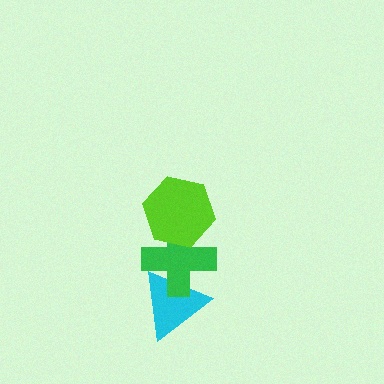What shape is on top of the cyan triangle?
The green cross is on top of the cyan triangle.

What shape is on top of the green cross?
The lime hexagon is on top of the green cross.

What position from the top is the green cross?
The green cross is 2nd from the top.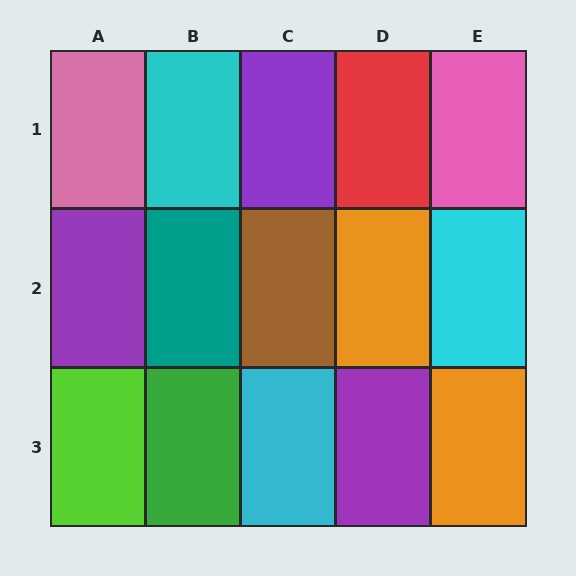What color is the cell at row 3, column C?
Cyan.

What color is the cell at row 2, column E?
Cyan.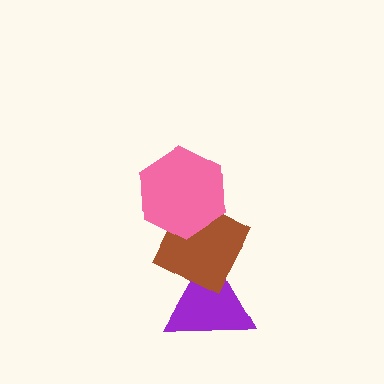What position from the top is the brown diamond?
The brown diamond is 2nd from the top.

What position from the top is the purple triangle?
The purple triangle is 3rd from the top.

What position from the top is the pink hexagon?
The pink hexagon is 1st from the top.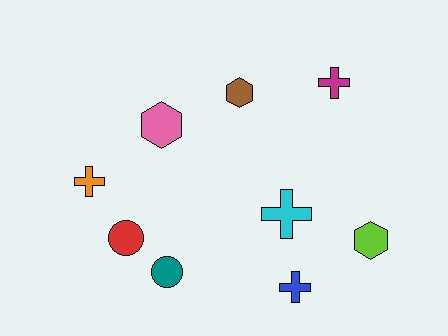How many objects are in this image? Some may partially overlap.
There are 9 objects.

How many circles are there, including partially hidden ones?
There are 2 circles.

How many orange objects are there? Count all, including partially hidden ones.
There is 1 orange object.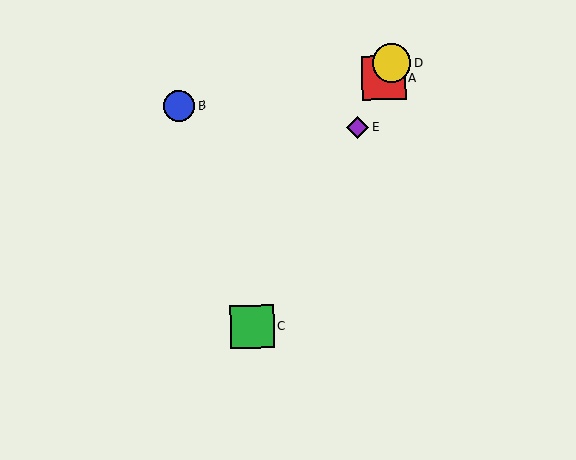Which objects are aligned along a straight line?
Objects A, C, D, E are aligned along a straight line.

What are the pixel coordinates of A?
Object A is at (384, 78).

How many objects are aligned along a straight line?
4 objects (A, C, D, E) are aligned along a straight line.